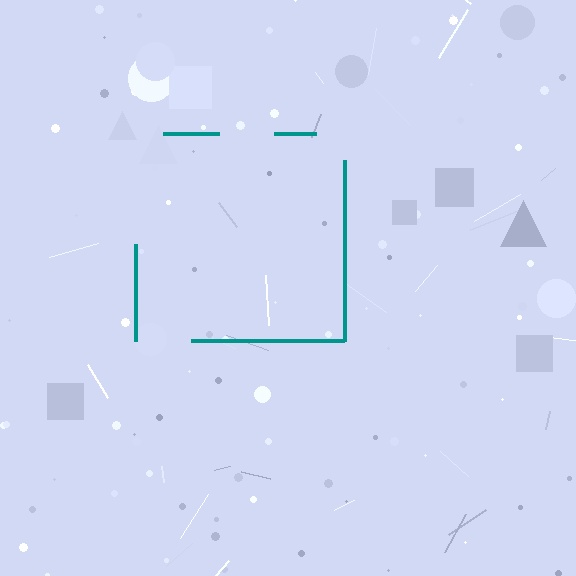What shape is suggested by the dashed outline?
The dashed outline suggests a square.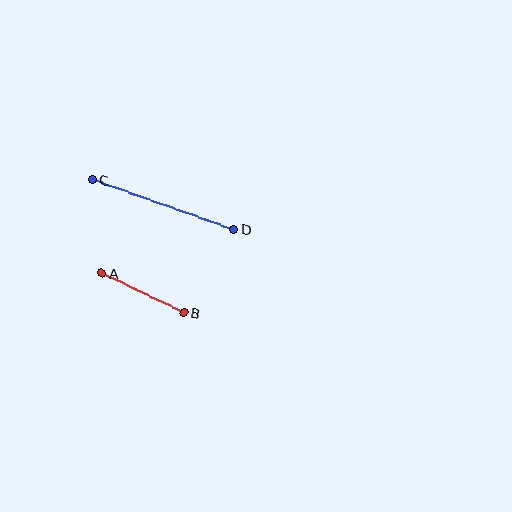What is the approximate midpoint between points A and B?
The midpoint is at approximately (143, 293) pixels.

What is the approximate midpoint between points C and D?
The midpoint is at approximately (163, 204) pixels.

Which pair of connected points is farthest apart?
Points C and D are farthest apart.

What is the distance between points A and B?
The distance is approximately 91 pixels.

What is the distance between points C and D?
The distance is approximately 150 pixels.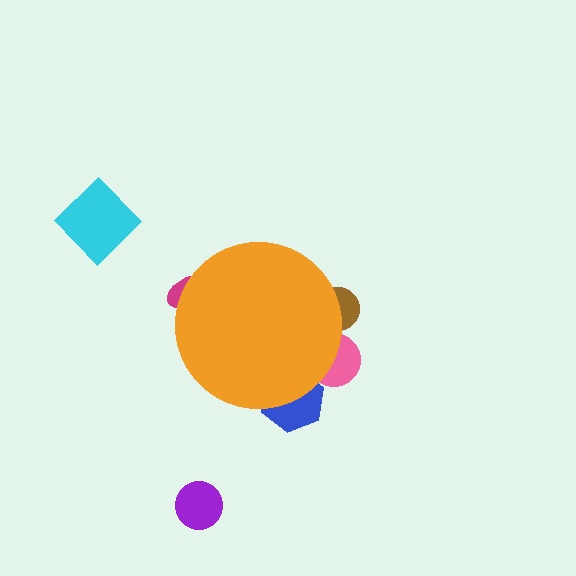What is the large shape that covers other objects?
An orange circle.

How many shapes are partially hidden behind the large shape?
4 shapes are partially hidden.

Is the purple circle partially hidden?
No, the purple circle is fully visible.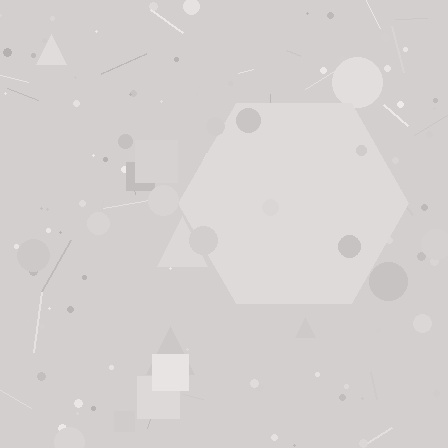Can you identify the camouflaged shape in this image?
The camouflaged shape is a hexagon.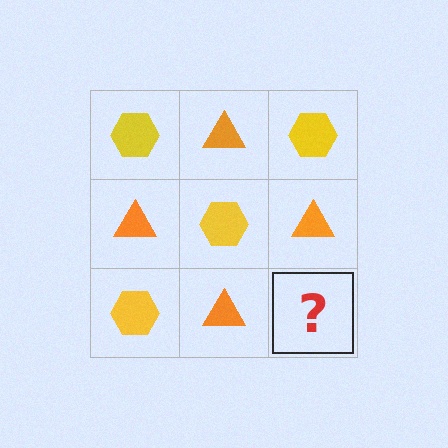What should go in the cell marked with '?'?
The missing cell should contain a yellow hexagon.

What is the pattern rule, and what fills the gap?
The rule is that it alternates yellow hexagon and orange triangle in a checkerboard pattern. The gap should be filled with a yellow hexagon.